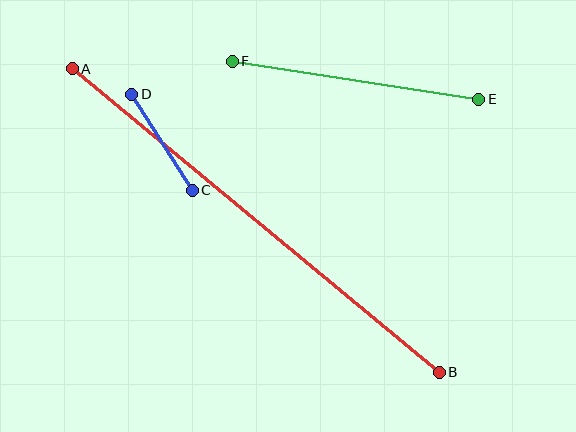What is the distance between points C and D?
The distance is approximately 113 pixels.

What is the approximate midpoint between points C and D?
The midpoint is at approximately (162, 142) pixels.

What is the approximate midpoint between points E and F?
The midpoint is at approximately (355, 80) pixels.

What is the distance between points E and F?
The distance is approximately 249 pixels.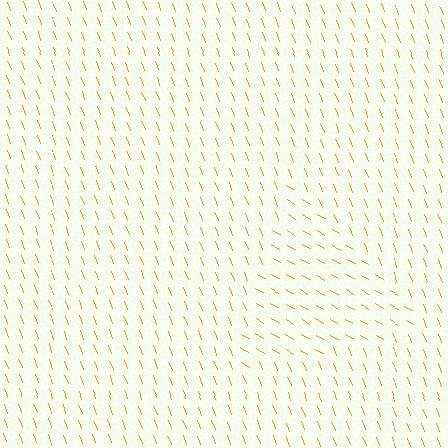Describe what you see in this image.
The image is filled with small orange line segments. A triangle region in the image has lines oriented differently from the surrounding lines, creating a visible texture boundary.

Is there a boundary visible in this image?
Yes, there is a texture boundary formed by a change in line orientation.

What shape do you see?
I see a triangle.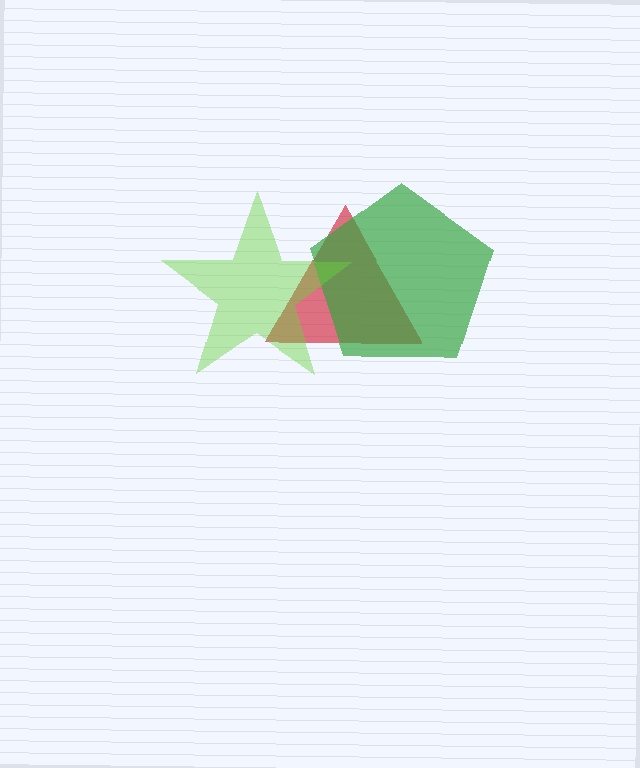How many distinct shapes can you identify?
There are 3 distinct shapes: a red triangle, a green pentagon, a lime star.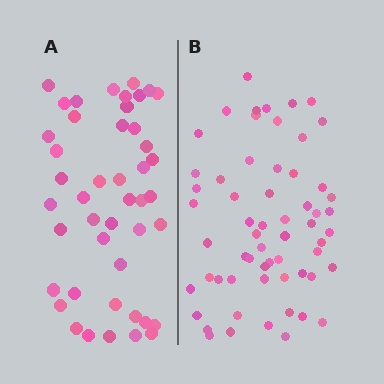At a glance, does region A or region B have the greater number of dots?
Region B (the right region) has more dots.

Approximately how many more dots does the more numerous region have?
Region B has approximately 15 more dots than region A.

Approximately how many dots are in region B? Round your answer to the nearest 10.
About 60 dots.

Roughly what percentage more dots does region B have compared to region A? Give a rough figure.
About 35% more.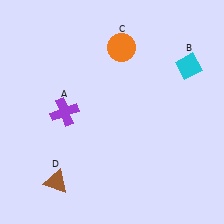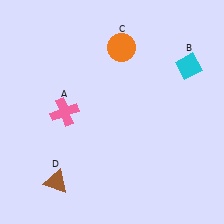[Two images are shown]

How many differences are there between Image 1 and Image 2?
There is 1 difference between the two images.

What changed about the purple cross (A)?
In Image 1, A is purple. In Image 2, it changed to pink.